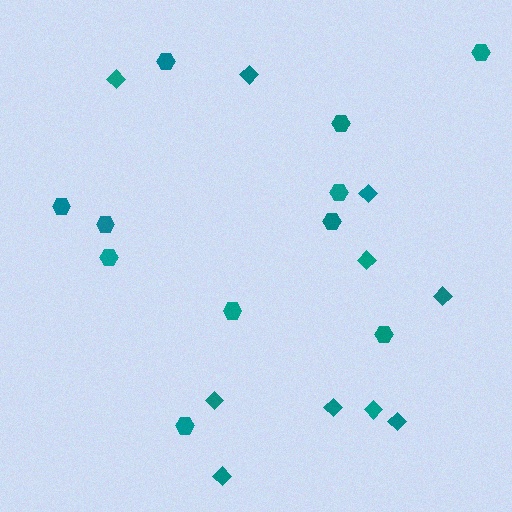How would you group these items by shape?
There are 2 groups: one group of hexagons (11) and one group of diamonds (10).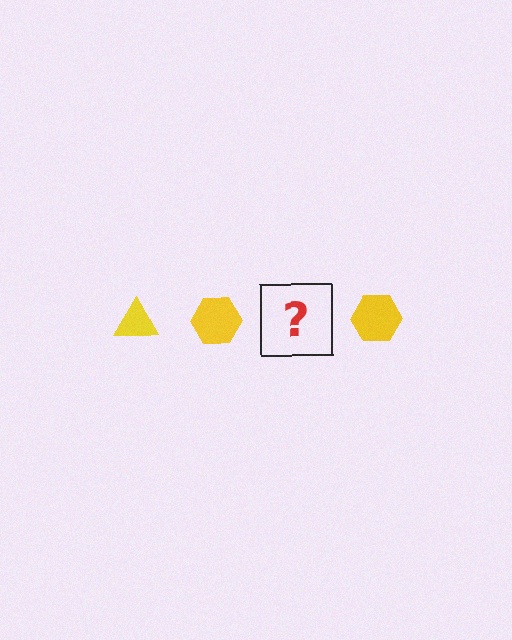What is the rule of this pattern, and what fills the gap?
The rule is that the pattern cycles through triangle, hexagon shapes in yellow. The gap should be filled with a yellow triangle.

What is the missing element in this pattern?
The missing element is a yellow triangle.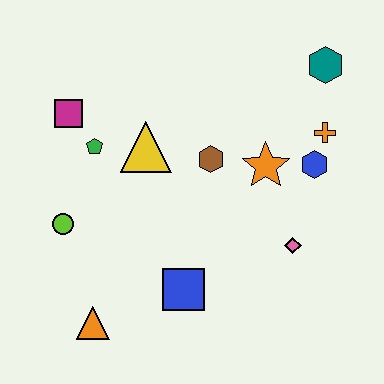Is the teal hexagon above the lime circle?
Yes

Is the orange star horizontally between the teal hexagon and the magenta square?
Yes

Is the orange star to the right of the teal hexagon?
No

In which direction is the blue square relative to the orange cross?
The blue square is below the orange cross.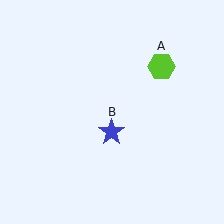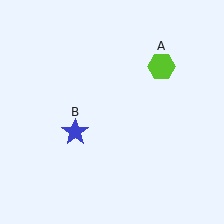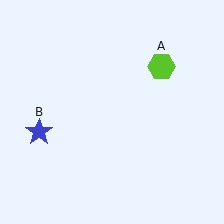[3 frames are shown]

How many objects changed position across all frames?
1 object changed position: blue star (object B).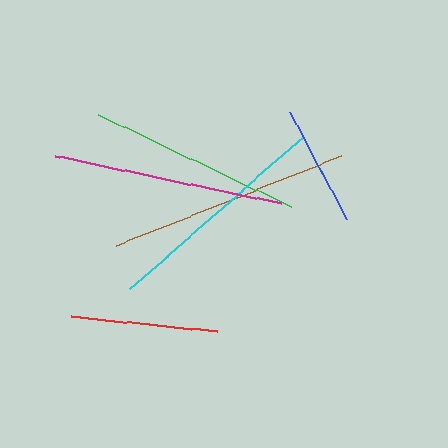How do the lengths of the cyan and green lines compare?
The cyan and green lines are approximately the same length.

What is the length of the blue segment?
The blue segment is approximately 121 pixels long.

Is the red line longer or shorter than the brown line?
The brown line is longer than the red line.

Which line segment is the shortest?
The blue line is the shortest at approximately 121 pixels.